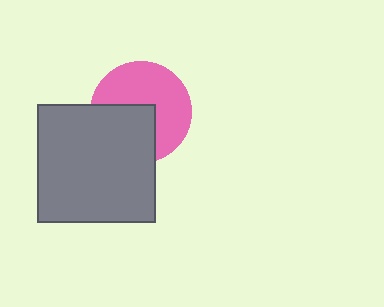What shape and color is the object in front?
The object in front is a gray square.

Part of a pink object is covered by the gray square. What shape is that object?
It is a circle.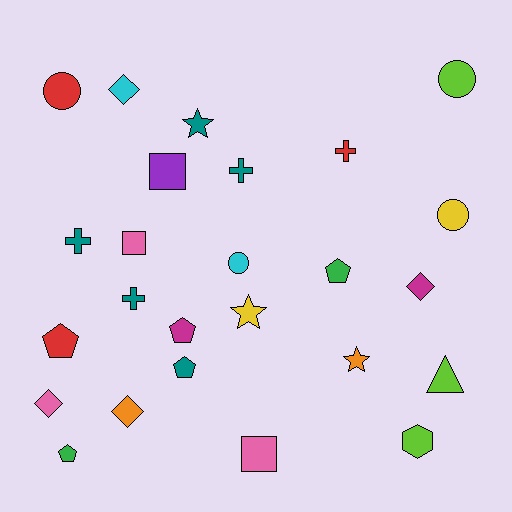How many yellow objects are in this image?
There are 2 yellow objects.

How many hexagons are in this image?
There is 1 hexagon.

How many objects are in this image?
There are 25 objects.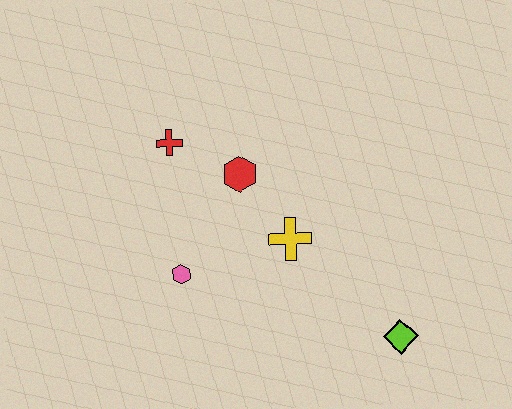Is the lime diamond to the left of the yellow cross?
No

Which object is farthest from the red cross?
The lime diamond is farthest from the red cross.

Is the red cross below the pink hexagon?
No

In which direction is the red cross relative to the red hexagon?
The red cross is to the left of the red hexagon.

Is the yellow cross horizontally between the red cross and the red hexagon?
No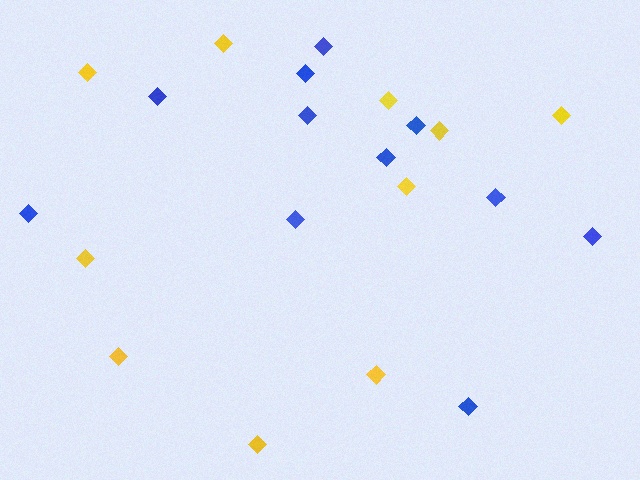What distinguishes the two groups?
There are 2 groups: one group of blue diamonds (11) and one group of yellow diamonds (10).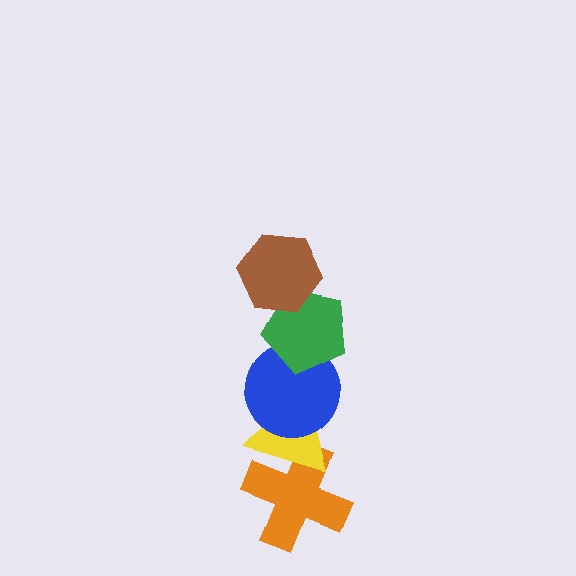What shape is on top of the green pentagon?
The brown hexagon is on top of the green pentagon.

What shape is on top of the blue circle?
The green pentagon is on top of the blue circle.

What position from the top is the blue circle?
The blue circle is 3rd from the top.